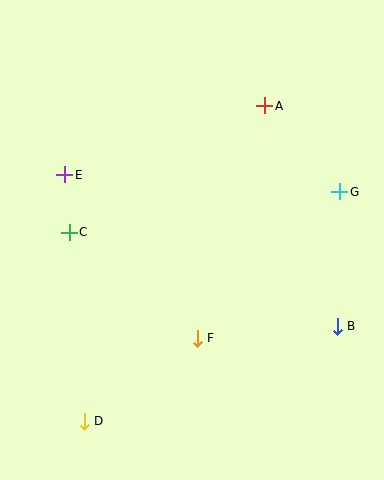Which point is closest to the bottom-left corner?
Point D is closest to the bottom-left corner.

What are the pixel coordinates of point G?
Point G is at (340, 192).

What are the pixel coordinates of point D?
Point D is at (84, 421).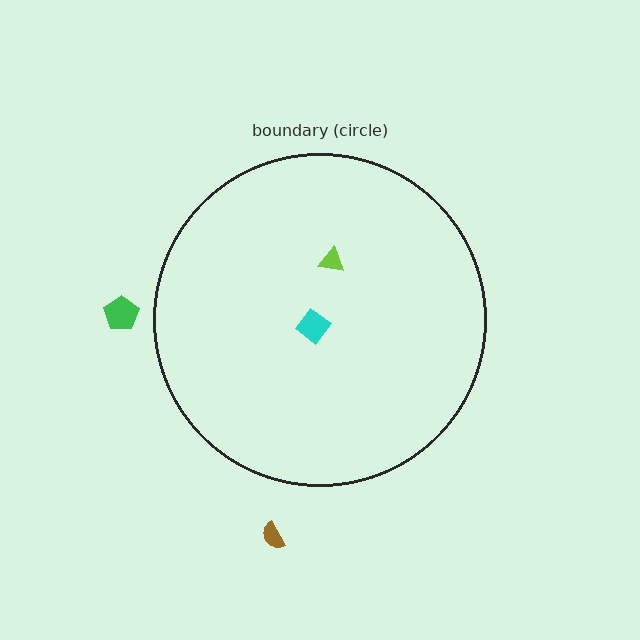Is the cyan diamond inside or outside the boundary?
Inside.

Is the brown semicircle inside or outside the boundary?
Outside.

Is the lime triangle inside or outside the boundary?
Inside.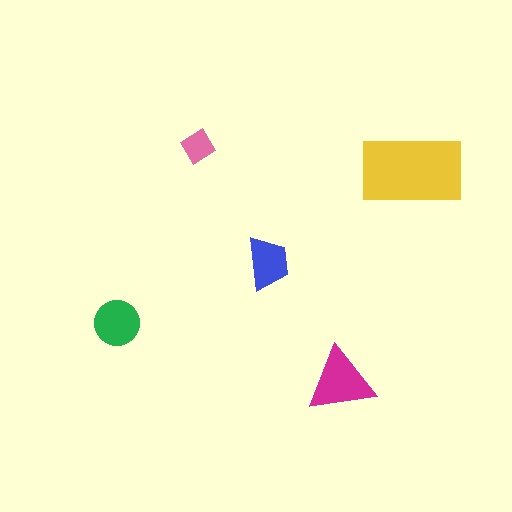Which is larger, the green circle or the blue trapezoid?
The green circle.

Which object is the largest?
The yellow rectangle.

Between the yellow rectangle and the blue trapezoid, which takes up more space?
The yellow rectangle.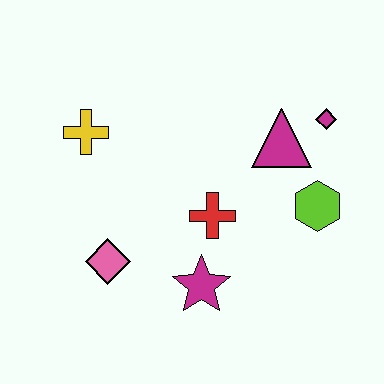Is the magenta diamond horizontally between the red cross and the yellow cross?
No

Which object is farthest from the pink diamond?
The magenta diamond is farthest from the pink diamond.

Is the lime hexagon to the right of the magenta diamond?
No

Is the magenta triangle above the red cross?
Yes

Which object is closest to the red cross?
The magenta star is closest to the red cross.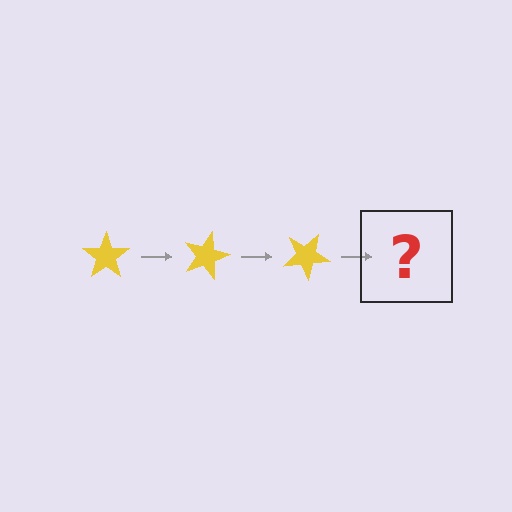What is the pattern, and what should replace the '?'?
The pattern is that the star rotates 15 degrees each step. The '?' should be a yellow star rotated 45 degrees.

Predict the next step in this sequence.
The next step is a yellow star rotated 45 degrees.